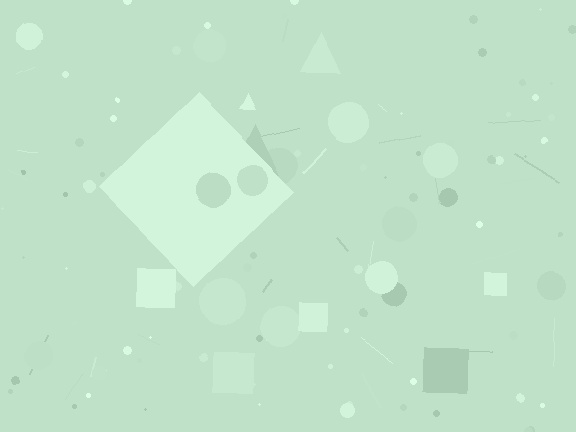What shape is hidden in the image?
A diamond is hidden in the image.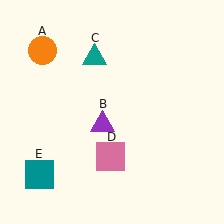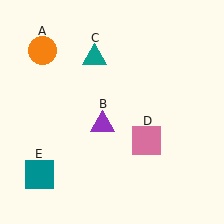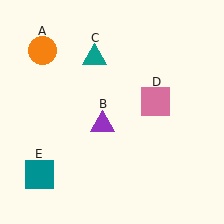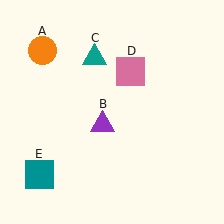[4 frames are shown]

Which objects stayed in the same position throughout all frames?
Orange circle (object A) and purple triangle (object B) and teal triangle (object C) and teal square (object E) remained stationary.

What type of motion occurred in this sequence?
The pink square (object D) rotated counterclockwise around the center of the scene.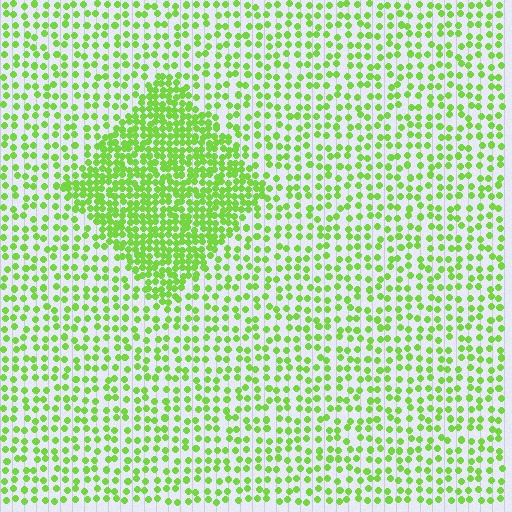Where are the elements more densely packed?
The elements are more densely packed inside the diamond boundary.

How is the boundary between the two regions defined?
The boundary is defined by a change in element density (approximately 2.3x ratio). All elements are the same color, size, and shape.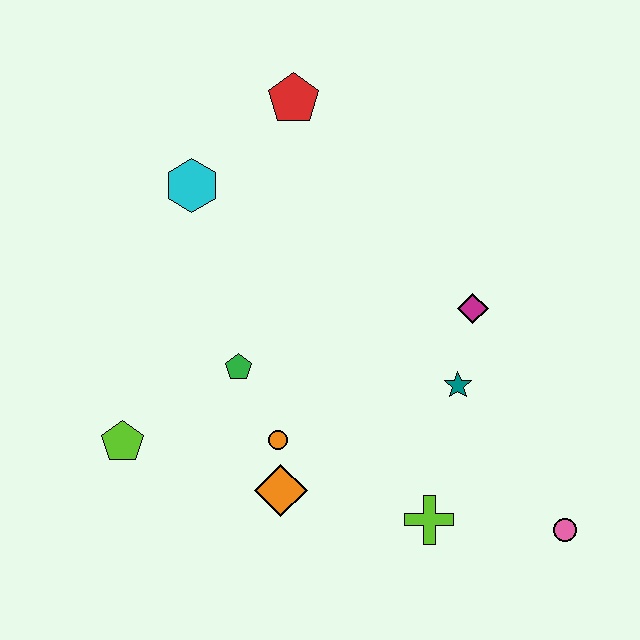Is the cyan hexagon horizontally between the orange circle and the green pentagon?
No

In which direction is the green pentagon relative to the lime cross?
The green pentagon is to the left of the lime cross.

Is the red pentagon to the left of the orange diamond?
No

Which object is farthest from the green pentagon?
The pink circle is farthest from the green pentagon.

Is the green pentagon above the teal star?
Yes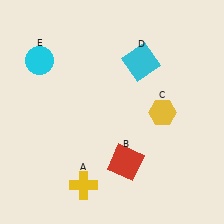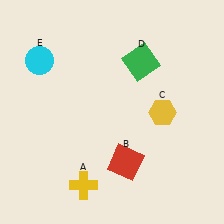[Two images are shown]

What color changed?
The square (D) changed from cyan in Image 1 to green in Image 2.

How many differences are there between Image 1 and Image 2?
There is 1 difference between the two images.